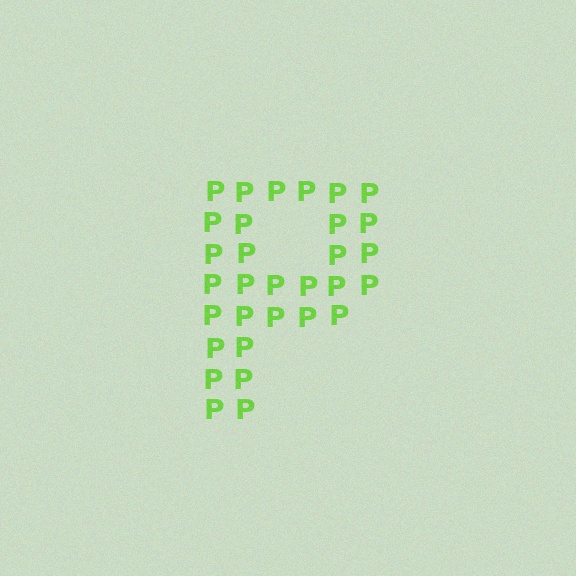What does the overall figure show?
The overall figure shows the letter P.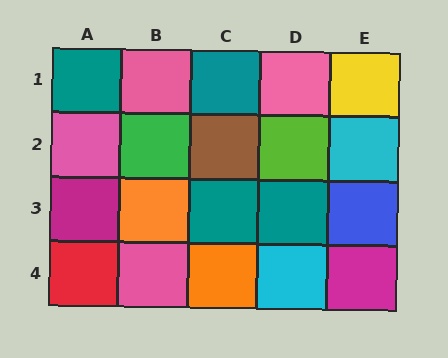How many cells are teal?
4 cells are teal.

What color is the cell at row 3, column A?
Magenta.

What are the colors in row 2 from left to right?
Pink, green, brown, lime, cyan.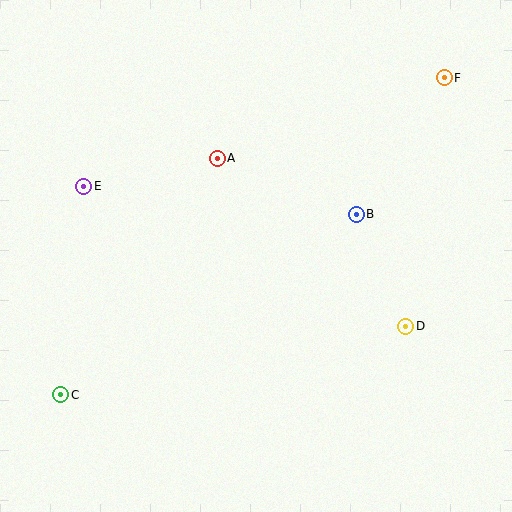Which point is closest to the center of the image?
Point A at (217, 158) is closest to the center.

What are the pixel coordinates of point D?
Point D is at (406, 327).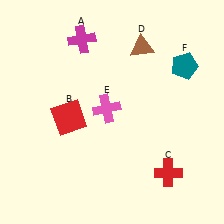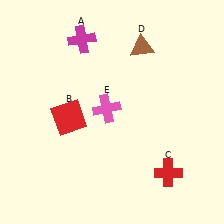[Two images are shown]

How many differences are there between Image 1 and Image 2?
There is 1 difference between the two images.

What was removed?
The teal pentagon (F) was removed in Image 2.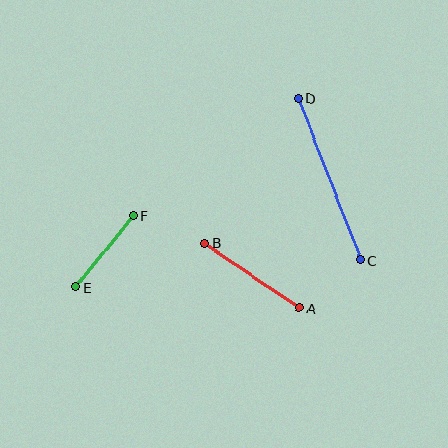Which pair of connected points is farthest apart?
Points C and D are farthest apart.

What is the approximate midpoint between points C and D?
The midpoint is at approximately (330, 179) pixels.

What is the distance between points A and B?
The distance is approximately 115 pixels.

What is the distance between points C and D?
The distance is approximately 173 pixels.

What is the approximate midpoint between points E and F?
The midpoint is at approximately (104, 251) pixels.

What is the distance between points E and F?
The distance is approximately 92 pixels.